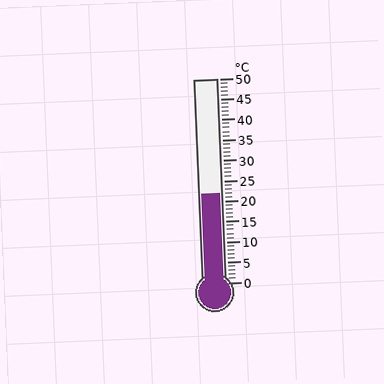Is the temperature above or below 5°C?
The temperature is above 5°C.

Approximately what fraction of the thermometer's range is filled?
The thermometer is filled to approximately 45% of its range.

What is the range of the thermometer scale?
The thermometer scale ranges from 0°C to 50°C.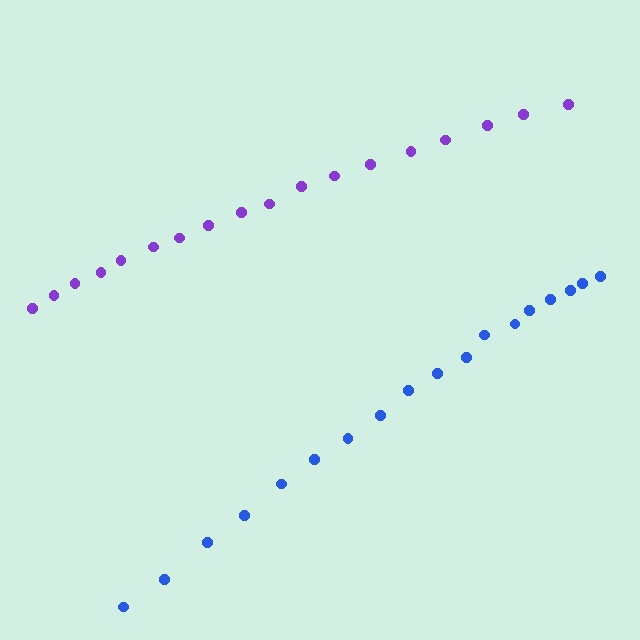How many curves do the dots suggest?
There are 2 distinct paths.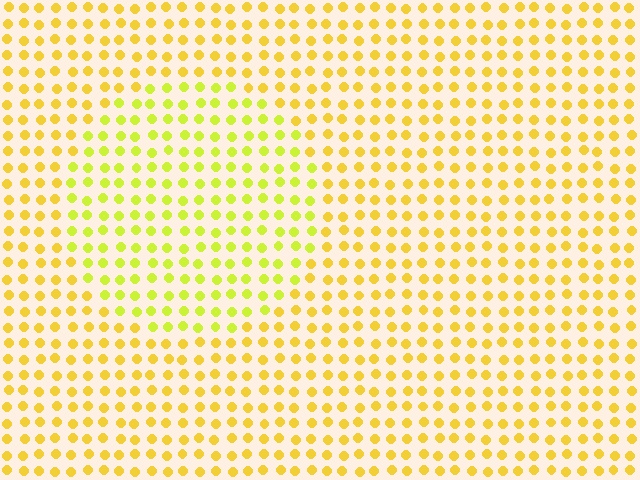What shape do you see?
I see a circle.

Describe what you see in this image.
The image is filled with small yellow elements in a uniform arrangement. A circle-shaped region is visible where the elements are tinted to a slightly different hue, forming a subtle color boundary.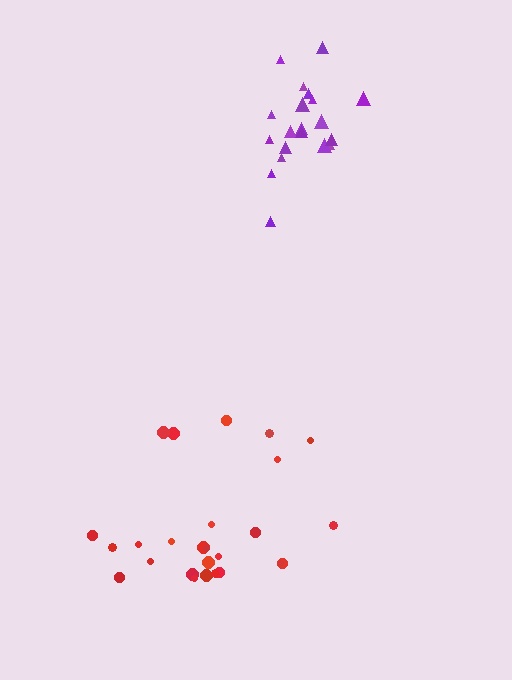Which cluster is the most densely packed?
Purple.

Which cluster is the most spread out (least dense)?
Red.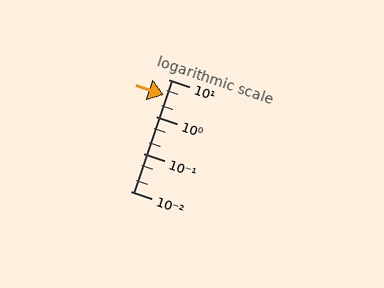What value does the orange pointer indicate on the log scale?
The pointer indicates approximately 3.9.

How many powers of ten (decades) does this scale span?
The scale spans 3 decades, from 0.01 to 10.